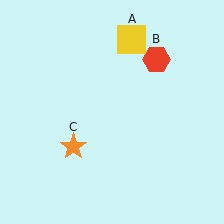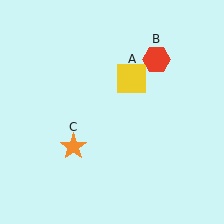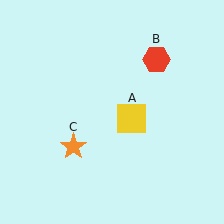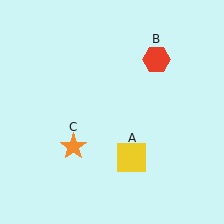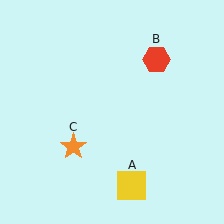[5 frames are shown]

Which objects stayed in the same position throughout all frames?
Red hexagon (object B) and orange star (object C) remained stationary.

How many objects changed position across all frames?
1 object changed position: yellow square (object A).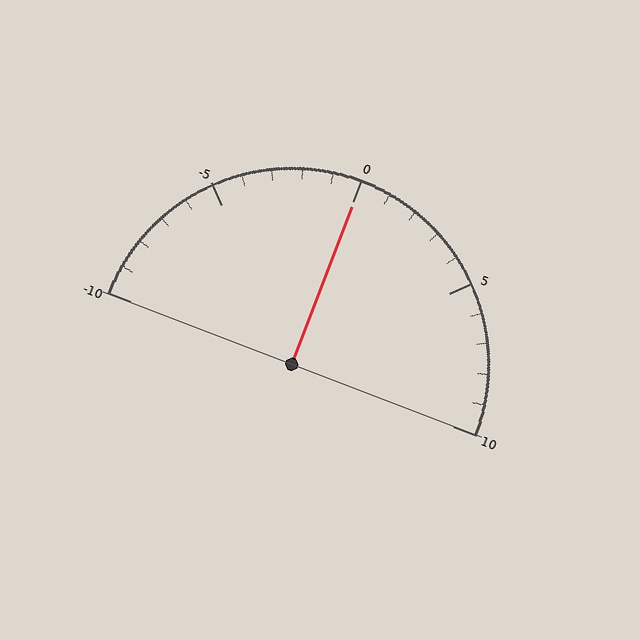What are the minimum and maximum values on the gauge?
The gauge ranges from -10 to 10.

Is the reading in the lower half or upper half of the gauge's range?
The reading is in the upper half of the range (-10 to 10).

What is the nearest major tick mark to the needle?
The nearest major tick mark is 0.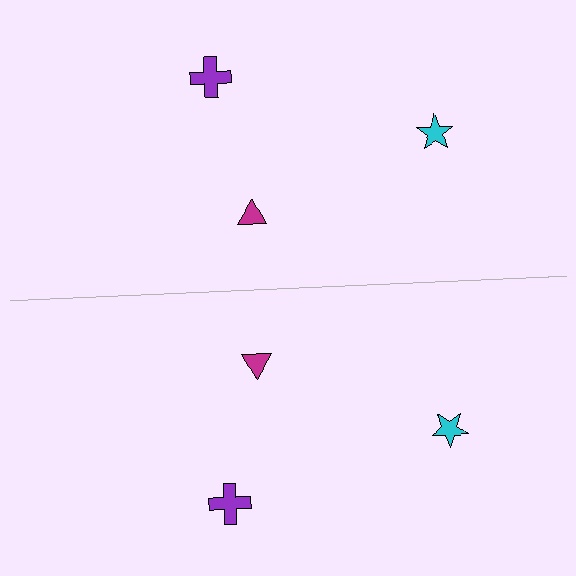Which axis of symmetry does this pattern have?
The pattern has a horizontal axis of symmetry running through the center of the image.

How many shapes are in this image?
There are 6 shapes in this image.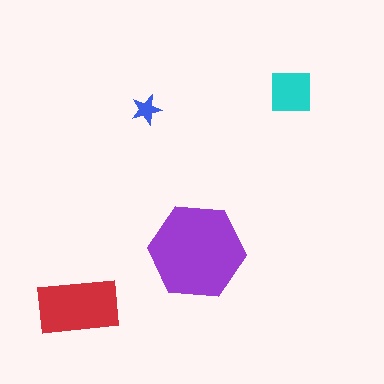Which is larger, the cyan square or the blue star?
The cyan square.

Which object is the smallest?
The blue star.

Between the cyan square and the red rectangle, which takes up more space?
The red rectangle.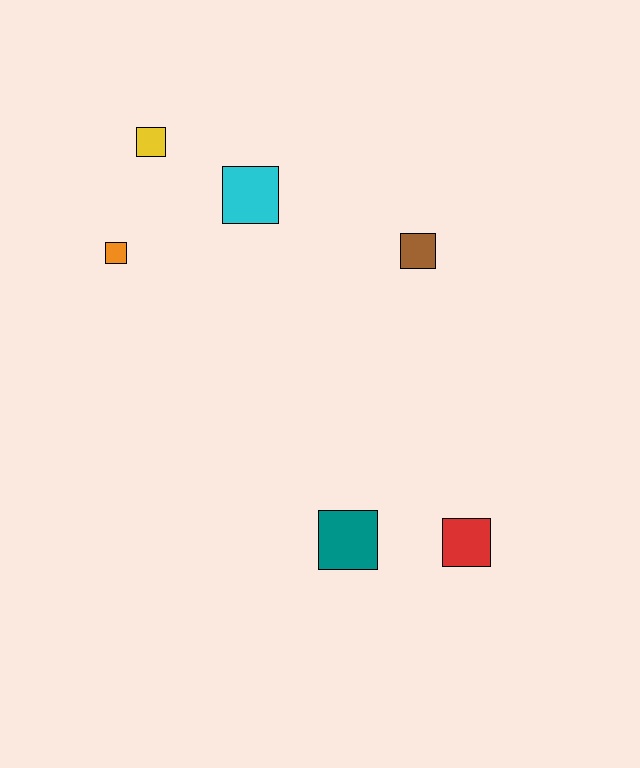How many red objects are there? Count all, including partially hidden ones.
There is 1 red object.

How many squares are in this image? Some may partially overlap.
There are 6 squares.